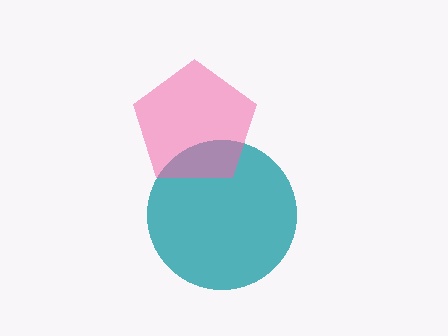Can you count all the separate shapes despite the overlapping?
Yes, there are 2 separate shapes.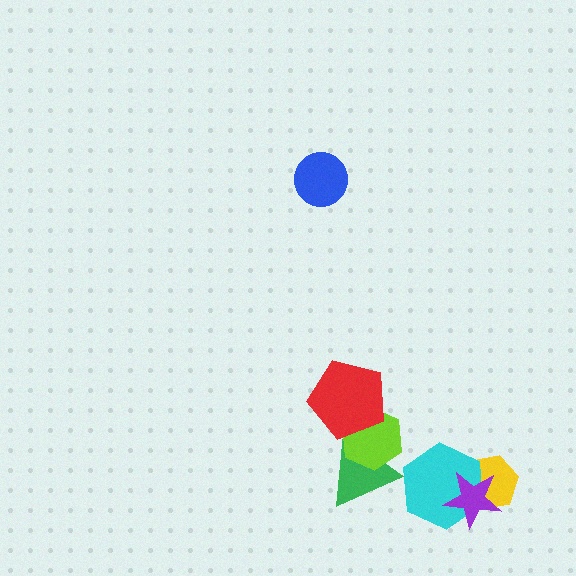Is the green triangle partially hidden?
Yes, it is partially covered by another shape.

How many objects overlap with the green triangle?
2 objects overlap with the green triangle.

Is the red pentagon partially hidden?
No, no other shape covers it.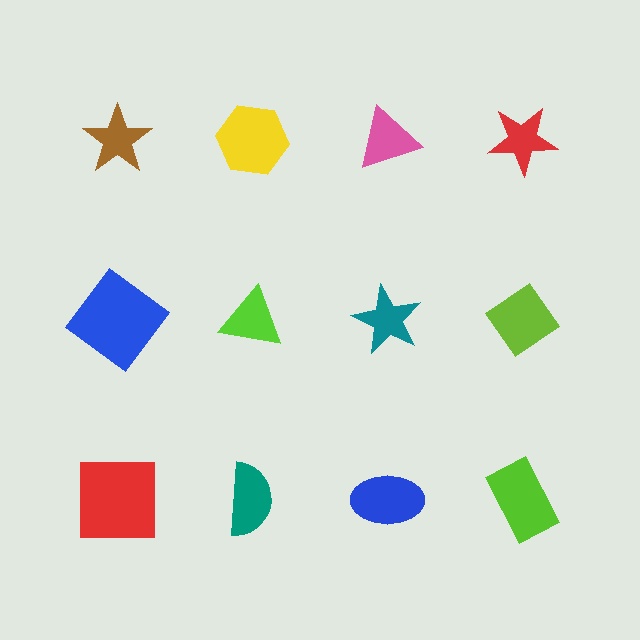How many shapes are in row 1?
4 shapes.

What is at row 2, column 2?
A lime triangle.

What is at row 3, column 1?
A red square.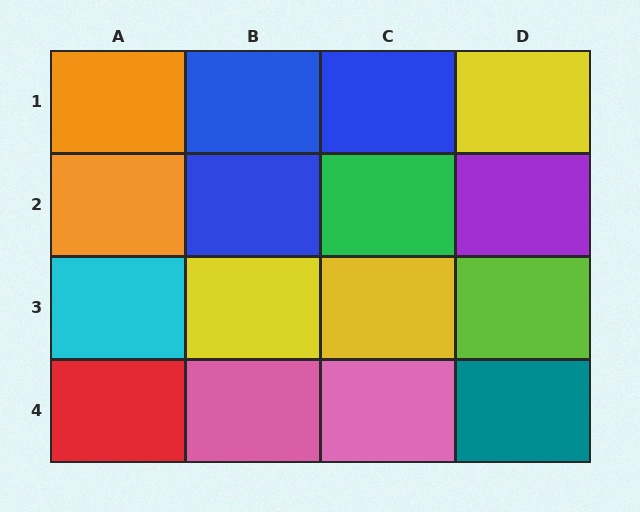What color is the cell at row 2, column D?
Purple.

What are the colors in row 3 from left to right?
Cyan, yellow, yellow, lime.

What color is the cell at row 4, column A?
Red.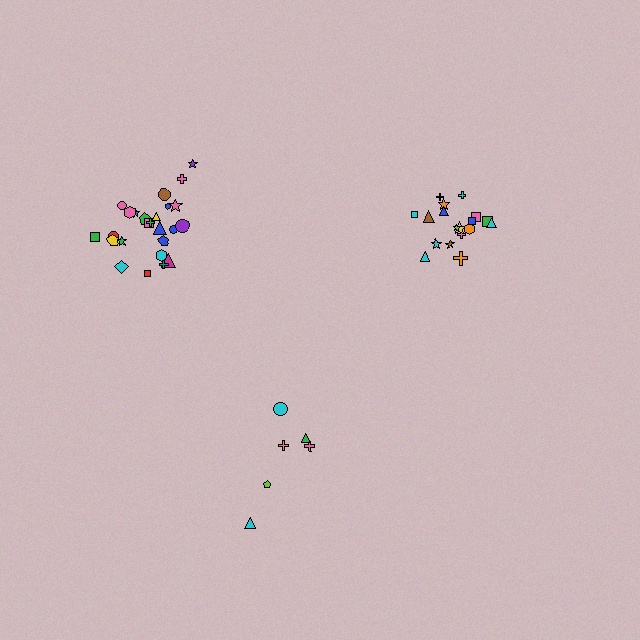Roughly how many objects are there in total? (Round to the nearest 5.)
Roughly 50 objects in total.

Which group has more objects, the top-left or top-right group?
The top-left group.